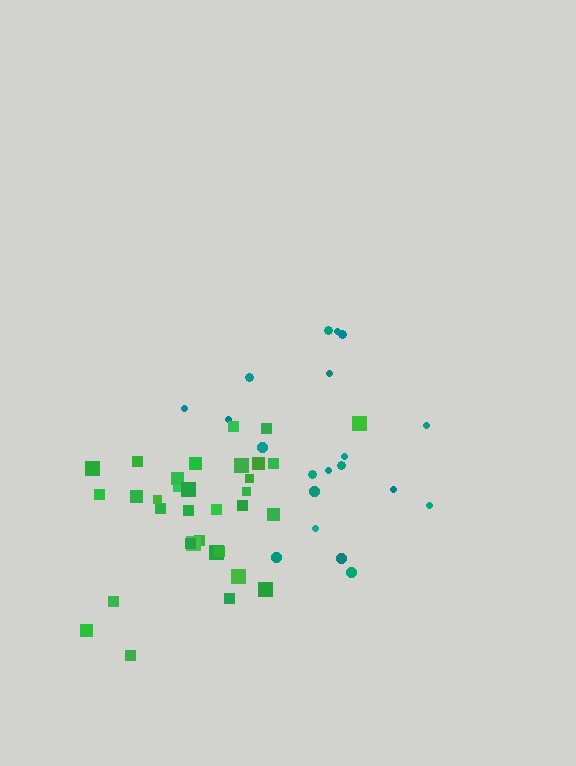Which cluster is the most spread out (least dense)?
Teal.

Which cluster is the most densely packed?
Green.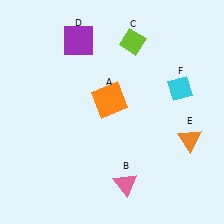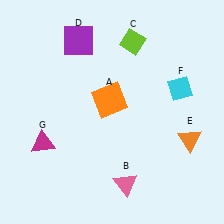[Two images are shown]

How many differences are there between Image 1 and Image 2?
There is 1 difference between the two images.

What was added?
A magenta triangle (G) was added in Image 2.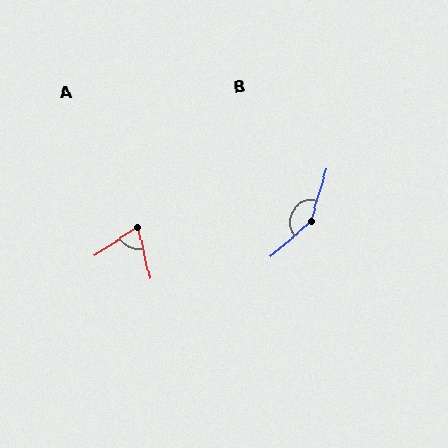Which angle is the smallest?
A, at approximately 69 degrees.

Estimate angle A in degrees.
Approximately 69 degrees.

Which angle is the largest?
B, at approximately 148 degrees.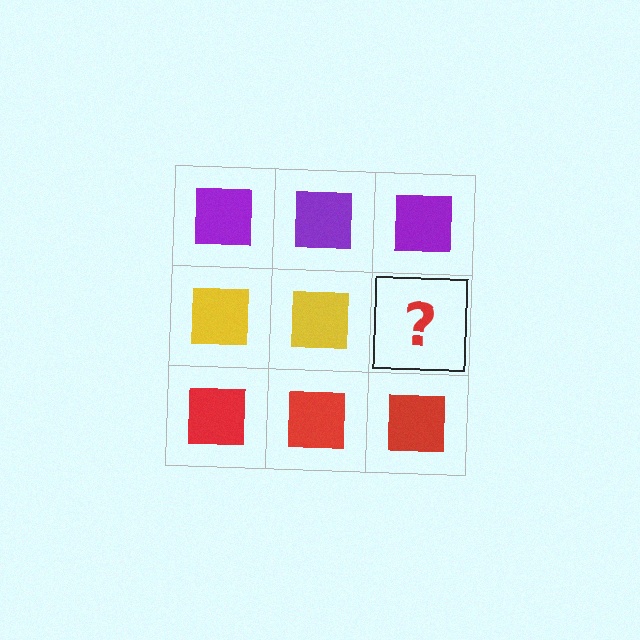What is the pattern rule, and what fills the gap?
The rule is that each row has a consistent color. The gap should be filled with a yellow square.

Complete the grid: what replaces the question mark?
The question mark should be replaced with a yellow square.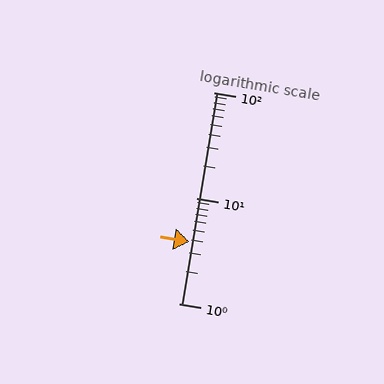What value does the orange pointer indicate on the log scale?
The pointer indicates approximately 3.8.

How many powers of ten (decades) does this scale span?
The scale spans 2 decades, from 1 to 100.